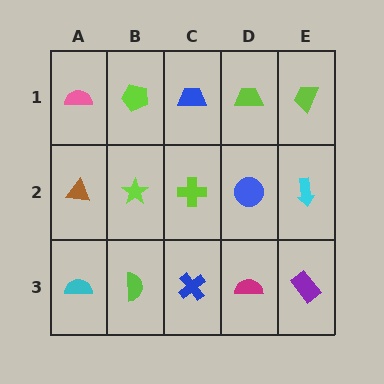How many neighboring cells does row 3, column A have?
2.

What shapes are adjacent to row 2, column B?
A lime pentagon (row 1, column B), a lime semicircle (row 3, column B), a brown triangle (row 2, column A), a lime cross (row 2, column C).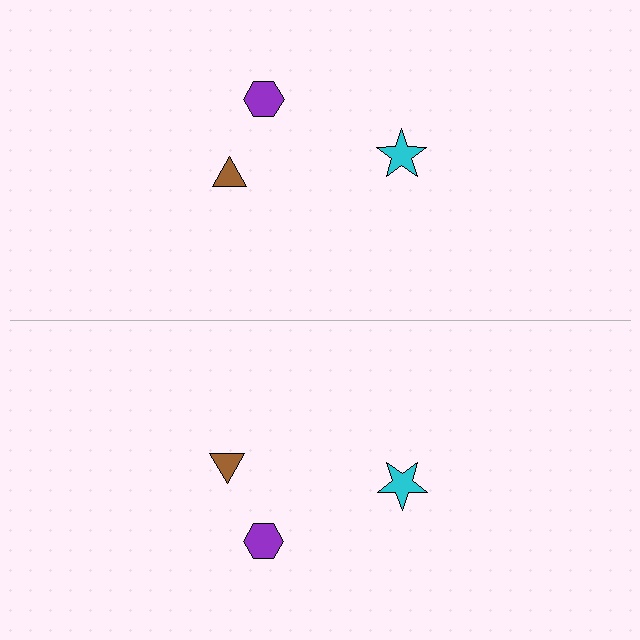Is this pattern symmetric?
Yes, this pattern has bilateral (reflection) symmetry.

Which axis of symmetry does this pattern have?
The pattern has a horizontal axis of symmetry running through the center of the image.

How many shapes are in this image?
There are 6 shapes in this image.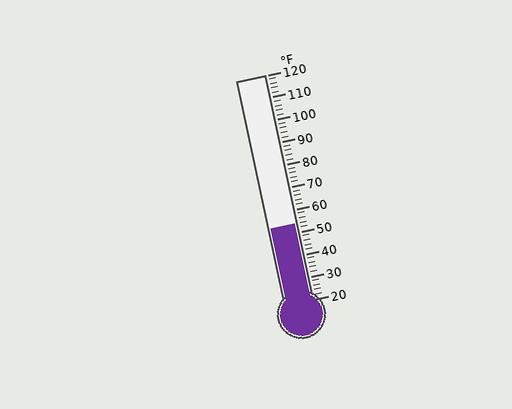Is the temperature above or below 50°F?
The temperature is above 50°F.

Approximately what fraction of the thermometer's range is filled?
The thermometer is filled to approximately 35% of its range.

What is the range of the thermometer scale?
The thermometer scale ranges from 20°F to 120°F.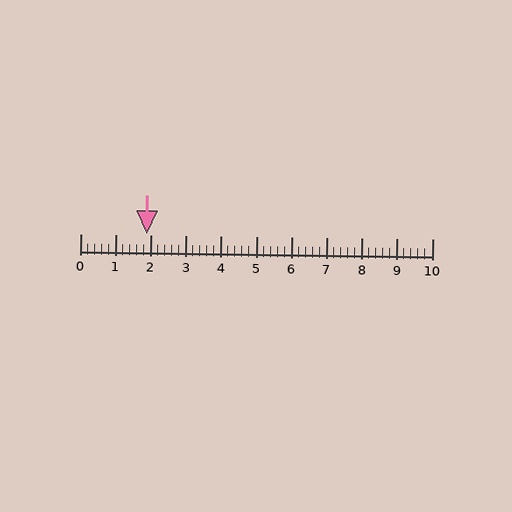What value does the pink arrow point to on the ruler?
The pink arrow points to approximately 1.9.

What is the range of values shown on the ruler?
The ruler shows values from 0 to 10.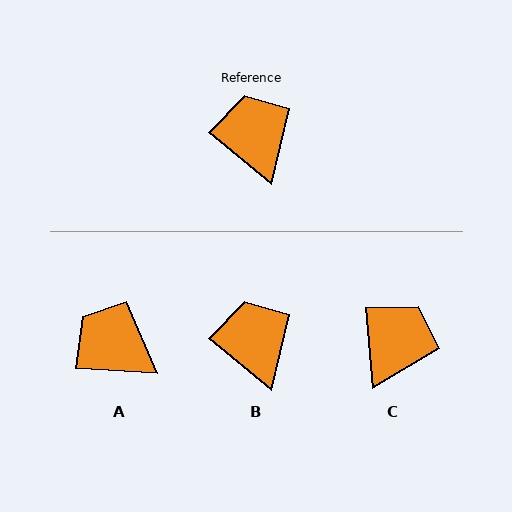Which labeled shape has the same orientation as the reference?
B.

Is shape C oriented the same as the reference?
No, it is off by about 46 degrees.